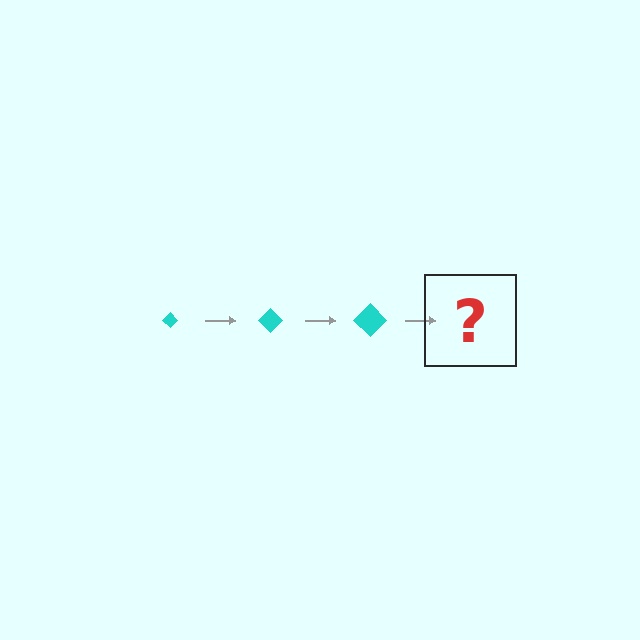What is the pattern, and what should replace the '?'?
The pattern is that the diamond gets progressively larger each step. The '?' should be a cyan diamond, larger than the previous one.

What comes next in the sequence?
The next element should be a cyan diamond, larger than the previous one.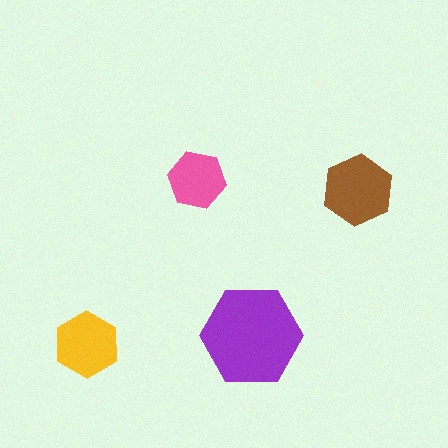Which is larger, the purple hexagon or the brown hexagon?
The purple one.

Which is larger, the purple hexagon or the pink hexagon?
The purple one.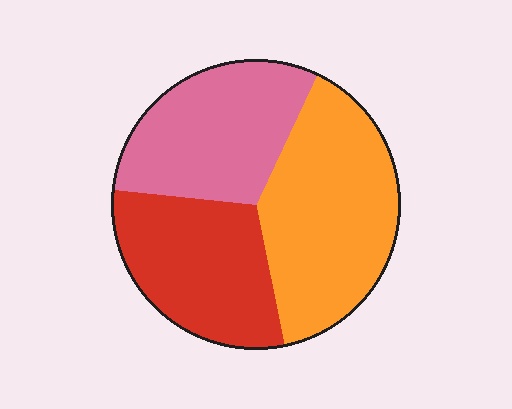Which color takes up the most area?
Orange, at roughly 40%.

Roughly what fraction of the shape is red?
Red covers roughly 30% of the shape.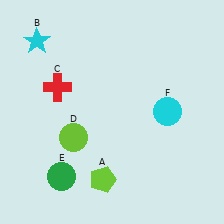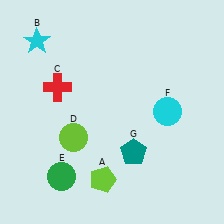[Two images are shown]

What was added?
A teal pentagon (G) was added in Image 2.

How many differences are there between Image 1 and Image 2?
There is 1 difference between the two images.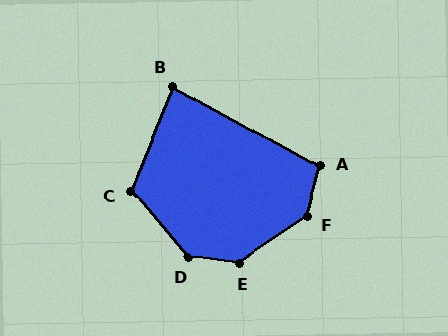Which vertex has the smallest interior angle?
B, at approximately 84 degrees.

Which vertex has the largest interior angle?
E, at approximately 139 degrees.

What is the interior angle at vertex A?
Approximately 104 degrees (obtuse).